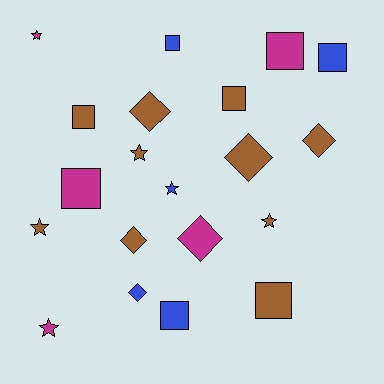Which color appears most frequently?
Brown, with 10 objects.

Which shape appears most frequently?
Square, with 8 objects.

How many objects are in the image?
There are 20 objects.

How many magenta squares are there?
There are 2 magenta squares.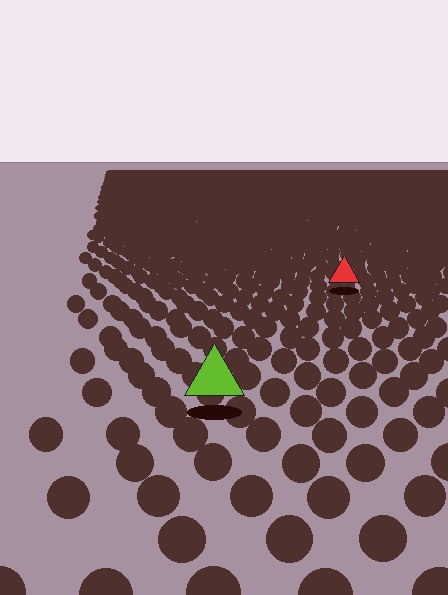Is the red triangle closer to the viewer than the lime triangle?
No. The lime triangle is closer — you can tell from the texture gradient: the ground texture is coarser near it.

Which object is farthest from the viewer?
The red triangle is farthest from the viewer. It appears smaller and the ground texture around it is denser.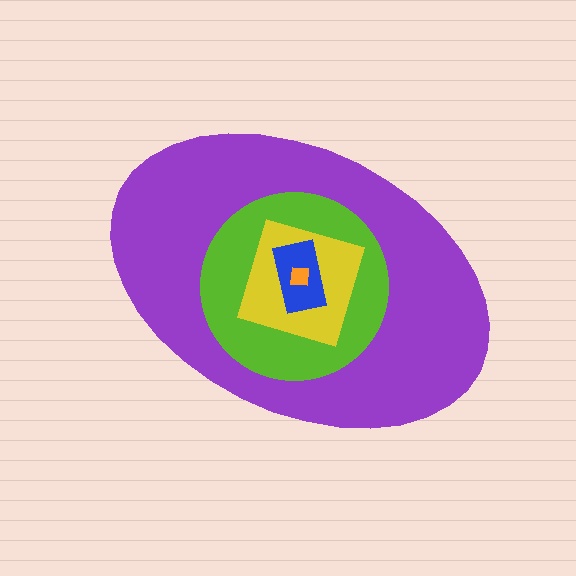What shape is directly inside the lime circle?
The yellow diamond.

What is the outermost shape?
The purple ellipse.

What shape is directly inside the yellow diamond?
The blue rectangle.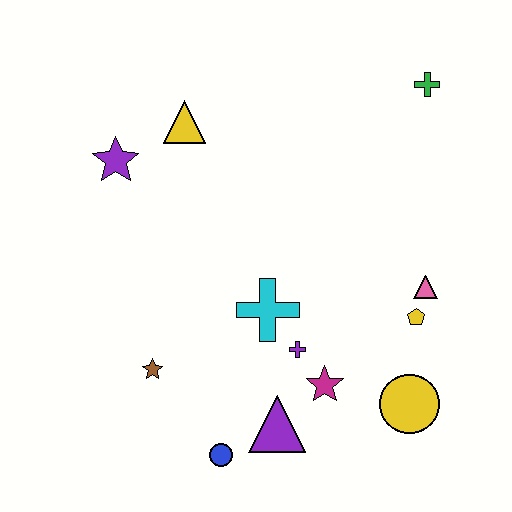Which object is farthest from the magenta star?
The green cross is farthest from the magenta star.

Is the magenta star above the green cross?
No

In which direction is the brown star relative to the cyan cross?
The brown star is to the left of the cyan cross.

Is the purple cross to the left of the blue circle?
No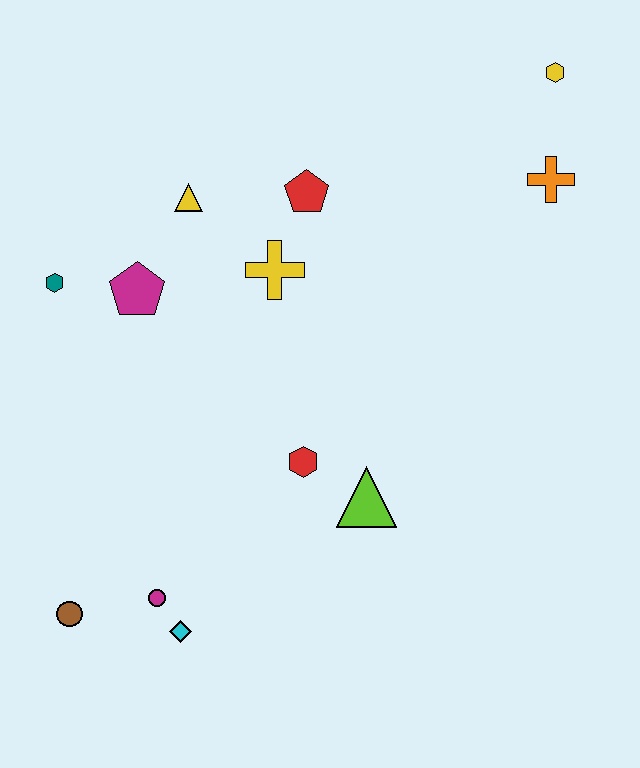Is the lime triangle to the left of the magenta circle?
No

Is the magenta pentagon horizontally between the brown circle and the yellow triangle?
Yes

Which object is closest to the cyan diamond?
The magenta circle is closest to the cyan diamond.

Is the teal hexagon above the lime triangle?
Yes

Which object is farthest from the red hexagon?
The yellow hexagon is farthest from the red hexagon.